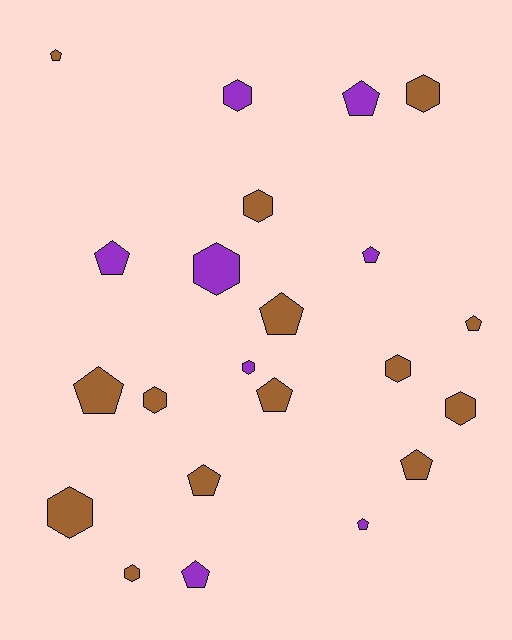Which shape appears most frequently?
Pentagon, with 12 objects.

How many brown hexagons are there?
There are 7 brown hexagons.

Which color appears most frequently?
Brown, with 14 objects.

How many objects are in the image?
There are 22 objects.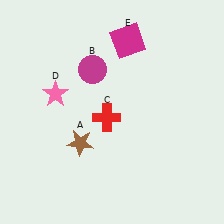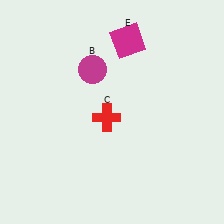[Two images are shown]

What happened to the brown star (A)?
The brown star (A) was removed in Image 2. It was in the bottom-left area of Image 1.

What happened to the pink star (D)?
The pink star (D) was removed in Image 2. It was in the top-left area of Image 1.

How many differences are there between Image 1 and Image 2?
There are 2 differences between the two images.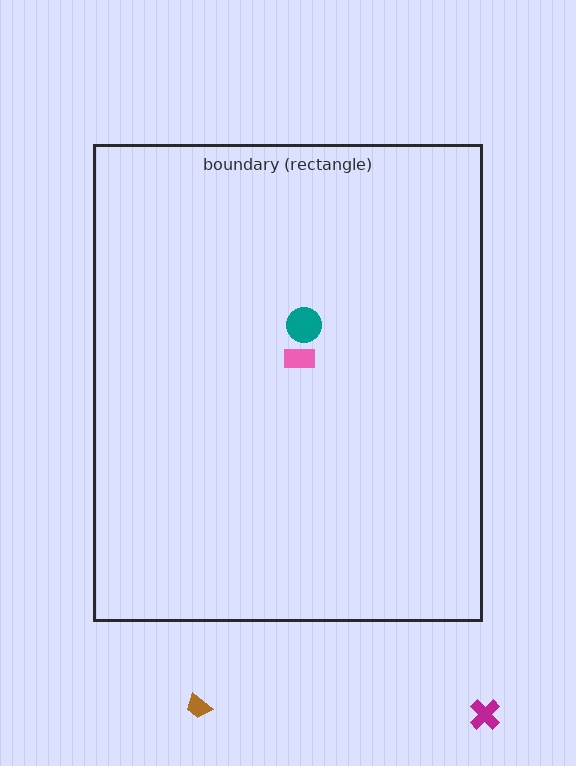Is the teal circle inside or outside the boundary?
Inside.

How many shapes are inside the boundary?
2 inside, 2 outside.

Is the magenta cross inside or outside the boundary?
Outside.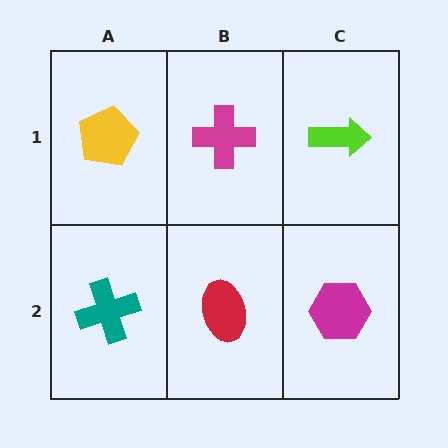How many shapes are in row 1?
3 shapes.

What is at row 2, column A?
A teal cross.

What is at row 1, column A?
A yellow pentagon.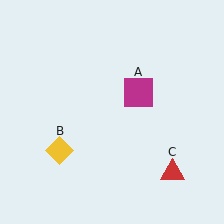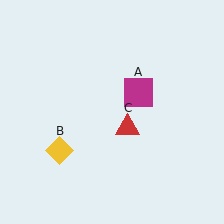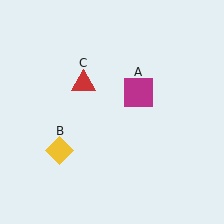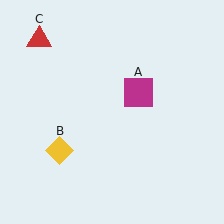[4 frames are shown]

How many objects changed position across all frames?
1 object changed position: red triangle (object C).